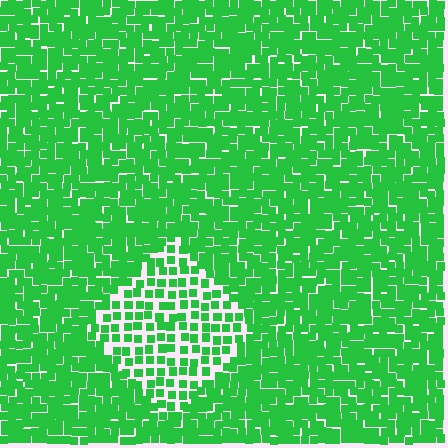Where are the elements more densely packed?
The elements are more densely packed outside the diamond boundary.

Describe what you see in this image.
The image contains small green elements arranged at two different densities. A diamond-shaped region is visible where the elements are less densely packed than the surrounding area.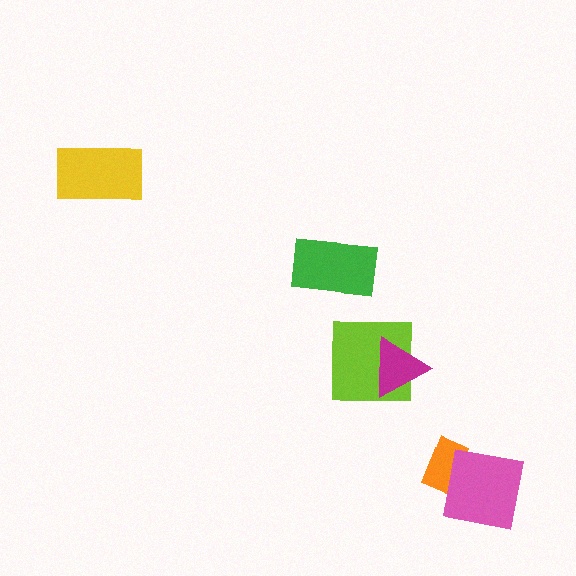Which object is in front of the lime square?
The magenta triangle is in front of the lime square.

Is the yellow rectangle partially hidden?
No, no other shape covers it.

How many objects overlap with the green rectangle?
0 objects overlap with the green rectangle.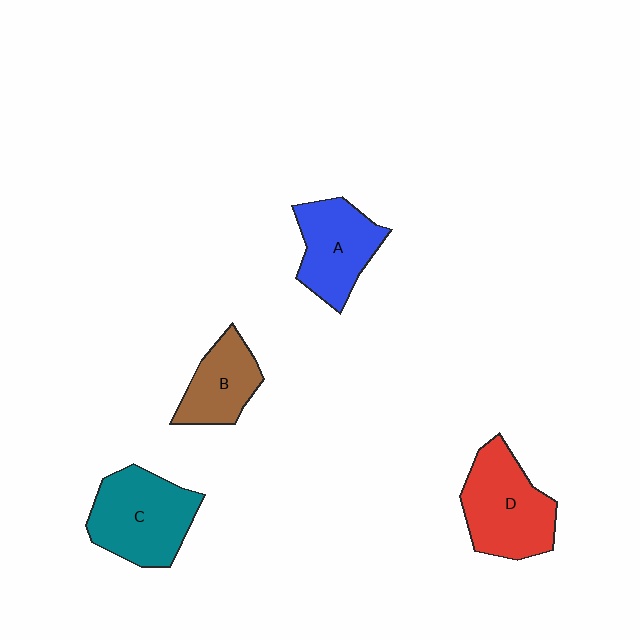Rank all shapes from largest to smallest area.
From largest to smallest: C (teal), D (red), A (blue), B (brown).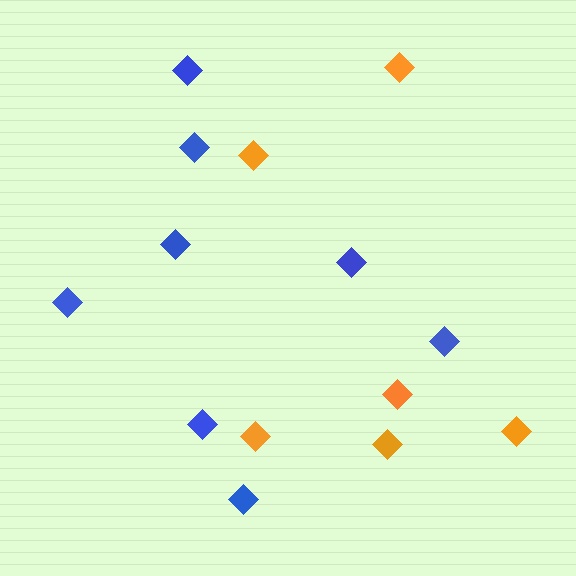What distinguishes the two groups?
There are 2 groups: one group of blue diamonds (8) and one group of orange diamonds (6).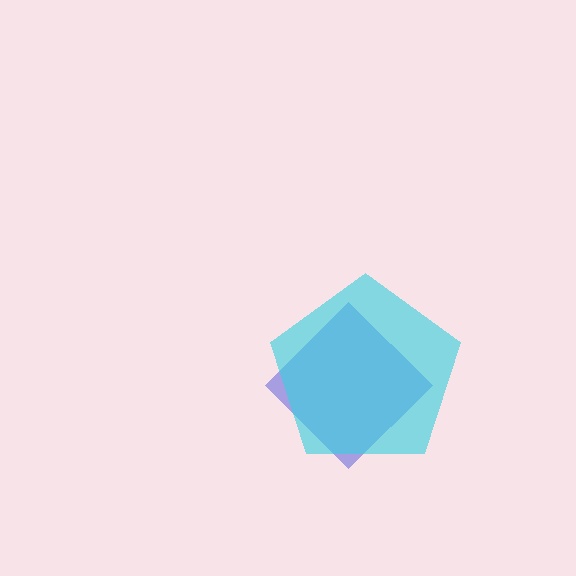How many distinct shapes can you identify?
There are 2 distinct shapes: a blue diamond, a cyan pentagon.